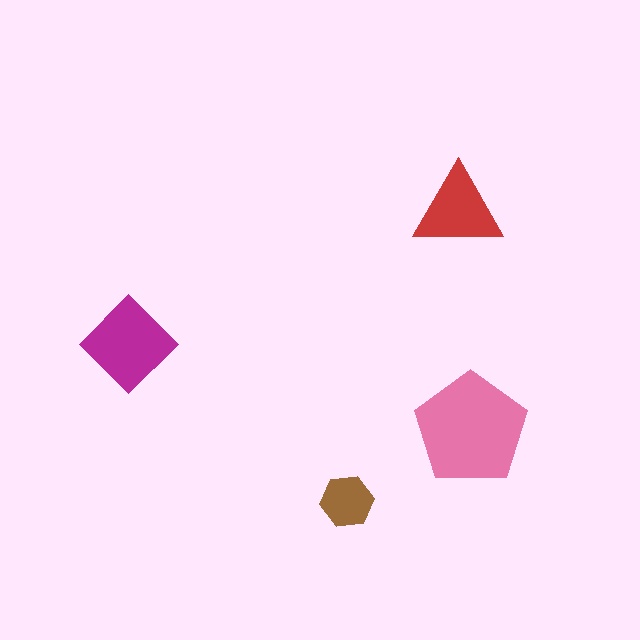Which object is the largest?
The pink pentagon.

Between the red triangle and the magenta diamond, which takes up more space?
The magenta diamond.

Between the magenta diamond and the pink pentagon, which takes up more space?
The pink pentagon.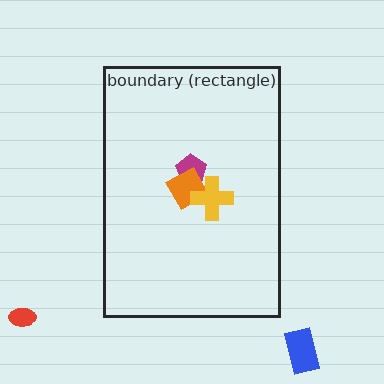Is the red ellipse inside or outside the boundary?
Outside.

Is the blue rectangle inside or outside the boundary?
Outside.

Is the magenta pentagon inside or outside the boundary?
Inside.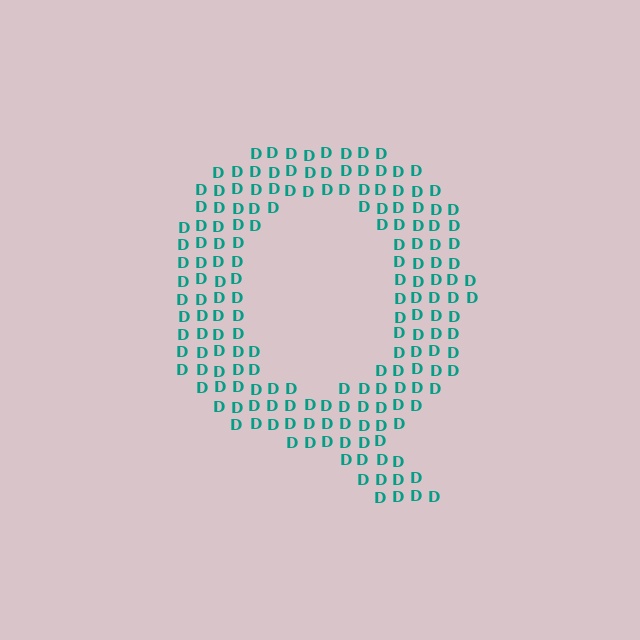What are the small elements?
The small elements are letter D's.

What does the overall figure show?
The overall figure shows the letter Q.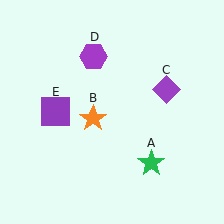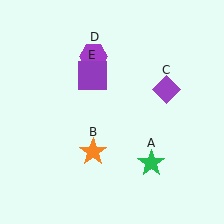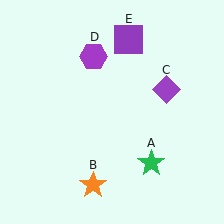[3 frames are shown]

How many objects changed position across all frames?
2 objects changed position: orange star (object B), purple square (object E).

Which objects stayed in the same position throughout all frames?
Green star (object A) and purple diamond (object C) and purple hexagon (object D) remained stationary.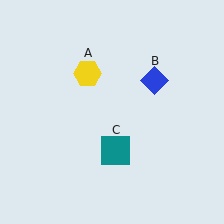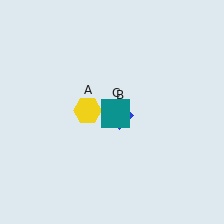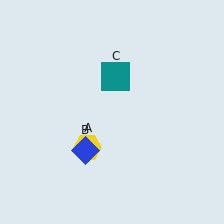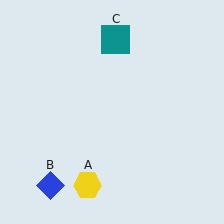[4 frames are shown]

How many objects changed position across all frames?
3 objects changed position: yellow hexagon (object A), blue diamond (object B), teal square (object C).